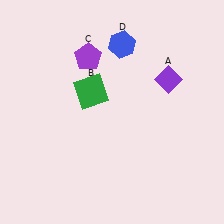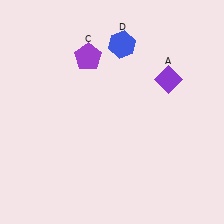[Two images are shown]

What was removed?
The green square (B) was removed in Image 2.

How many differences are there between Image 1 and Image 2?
There is 1 difference between the two images.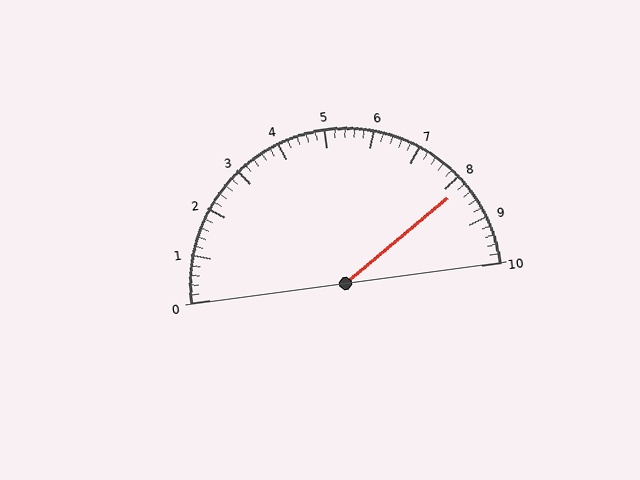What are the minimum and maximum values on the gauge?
The gauge ranges from 0 to 10.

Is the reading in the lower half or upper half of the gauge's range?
The reading is in the upper half of the range (0 to 10).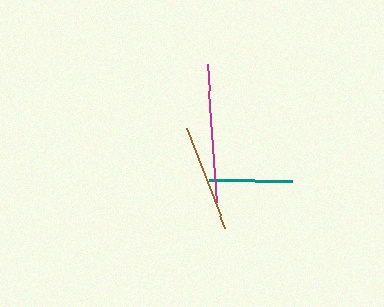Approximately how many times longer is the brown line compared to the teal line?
The brown line is approximately 1.3 times the length of the teal line.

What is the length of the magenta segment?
The magenta segment is approximately 139 pixels long.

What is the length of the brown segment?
The brown segment is approximately 108 pixels long.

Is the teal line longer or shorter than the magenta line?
The magenta line is longer than the teal line.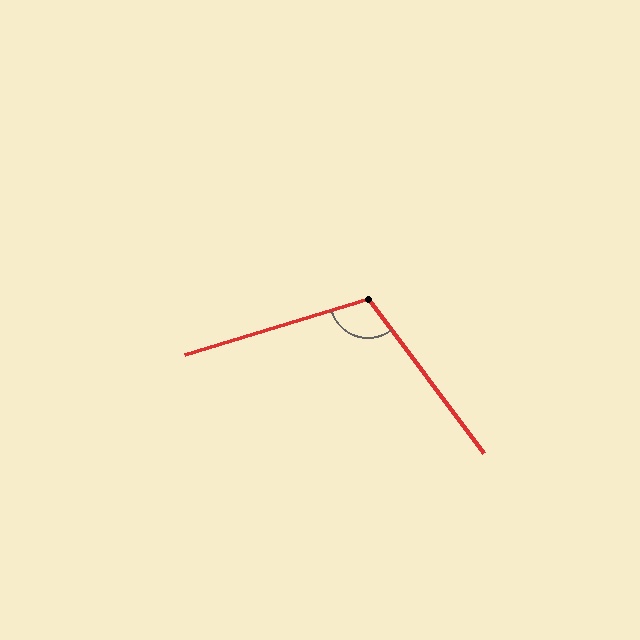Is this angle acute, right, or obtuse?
It is obtuse.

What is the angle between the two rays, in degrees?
Approximately 110 degrees.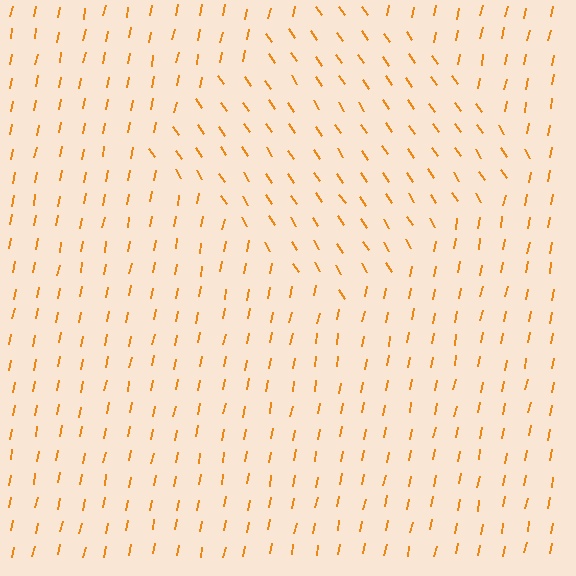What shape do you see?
I see a diamond.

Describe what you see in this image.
The image is filled with small orange line segments. A diamond region in the image has lines oriented differently from the surrounding lines, creating a visible texture boundary.